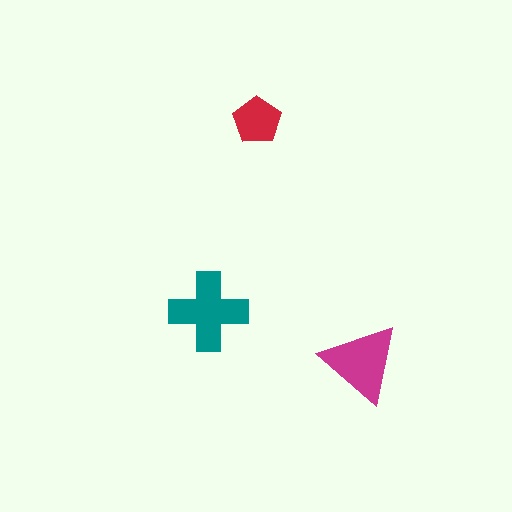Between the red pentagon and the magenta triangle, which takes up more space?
The magenta triangle.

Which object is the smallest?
The red pentagon.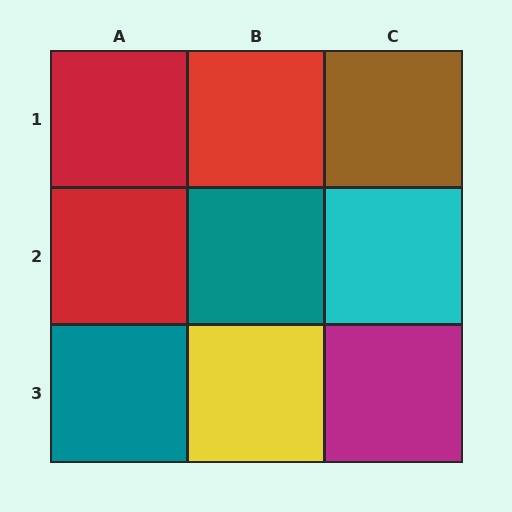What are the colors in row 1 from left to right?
Red, red, brown.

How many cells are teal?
2 cells are teal.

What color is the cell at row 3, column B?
Yellow.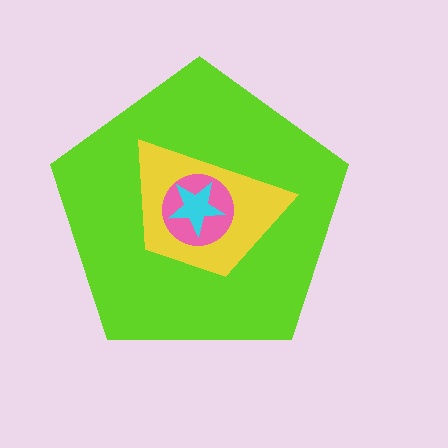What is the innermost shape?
The cyan star.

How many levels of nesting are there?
4.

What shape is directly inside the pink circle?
The cyan star.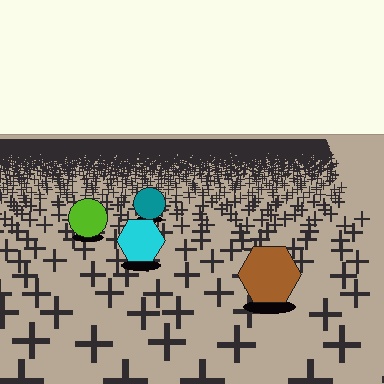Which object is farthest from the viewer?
The teal circle is farthest from the viewer. It appears smaller and the ground texture around it is denser.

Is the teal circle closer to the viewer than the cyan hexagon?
No. The cyan hexagon is closer — you can tell from the texture gradient: the ground texture is coarser near it.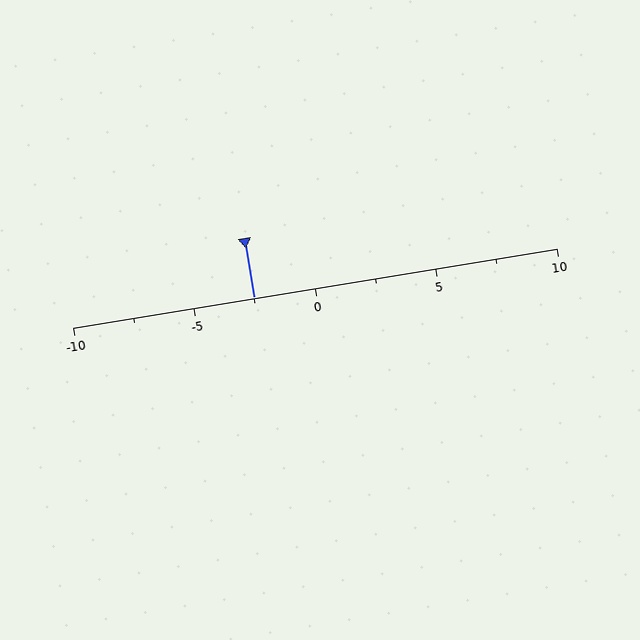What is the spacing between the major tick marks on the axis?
The major ticks are spaced 5 apart.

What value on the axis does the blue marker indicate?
The marker indicates approximately -2.5.